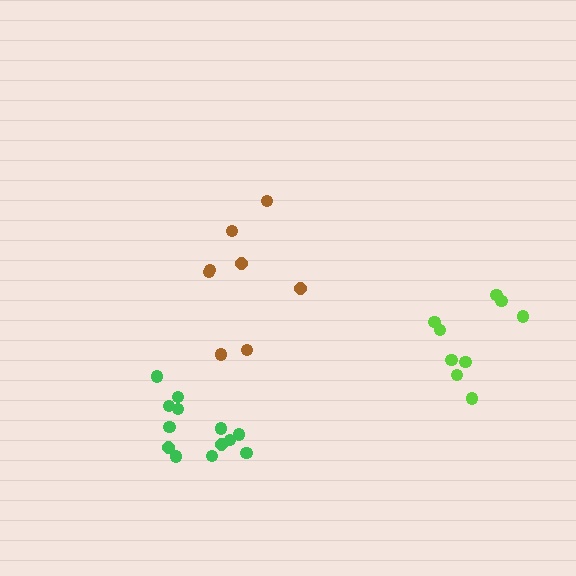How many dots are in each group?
Group 1: 8 dots, Group 2: 9 dots, Group 3: 13 dots (30 total).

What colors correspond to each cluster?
The clusters are colored: brown, lime, green.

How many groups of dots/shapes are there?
There are 3 groups.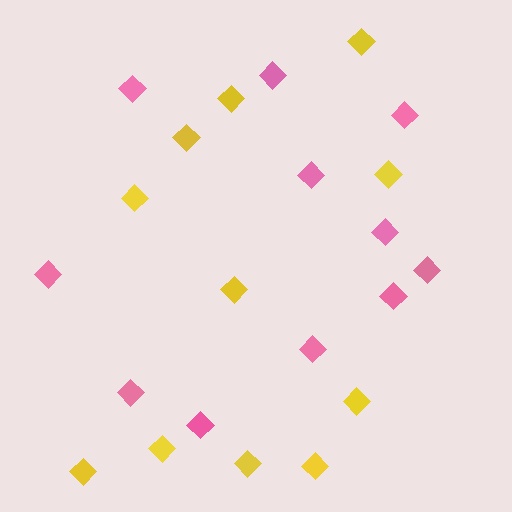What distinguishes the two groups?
There are 2 groups: one group of pink diamonds (11) and one group of yellow diamonds (11).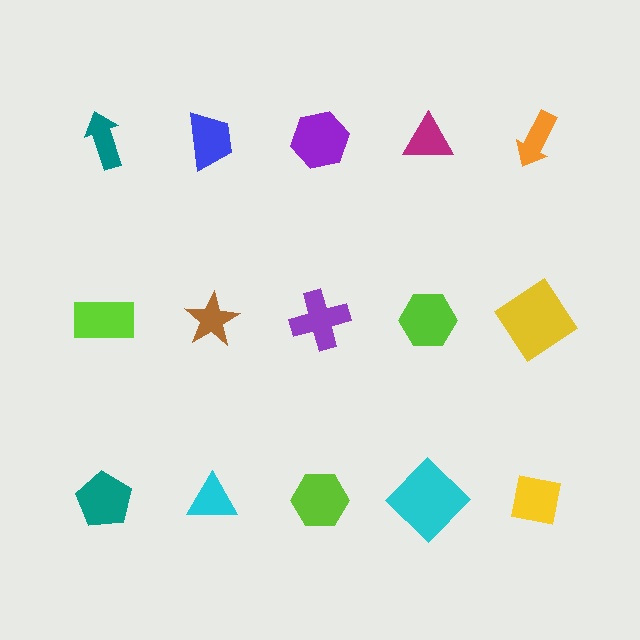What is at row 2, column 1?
A lime rectangle.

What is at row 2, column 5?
A yellow diamond.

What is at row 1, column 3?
A purple hexagon.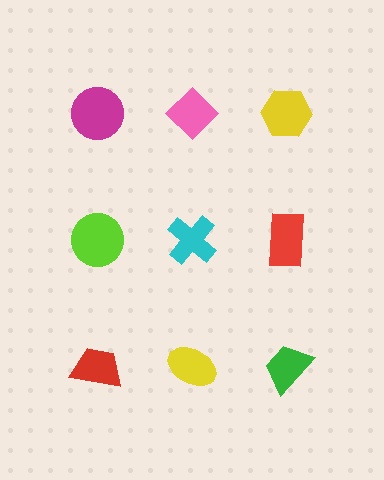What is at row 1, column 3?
A yellow hexagon.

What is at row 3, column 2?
A yellow ellipse.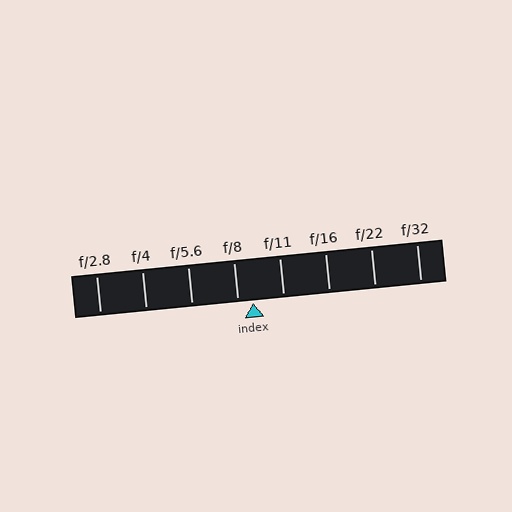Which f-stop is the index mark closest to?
The index mark is closest to f/8.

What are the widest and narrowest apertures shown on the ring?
The widest aperture shown is f/2.8 and the narrowest is f/32.